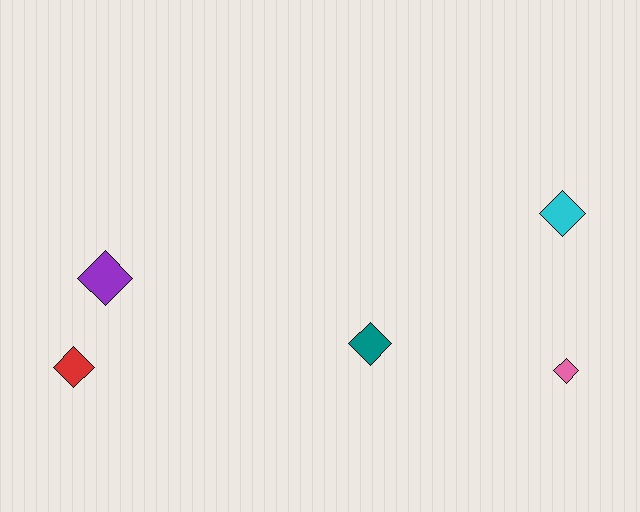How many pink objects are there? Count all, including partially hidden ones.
There is 1 pink object.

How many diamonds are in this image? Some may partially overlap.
There are 5 diamonds.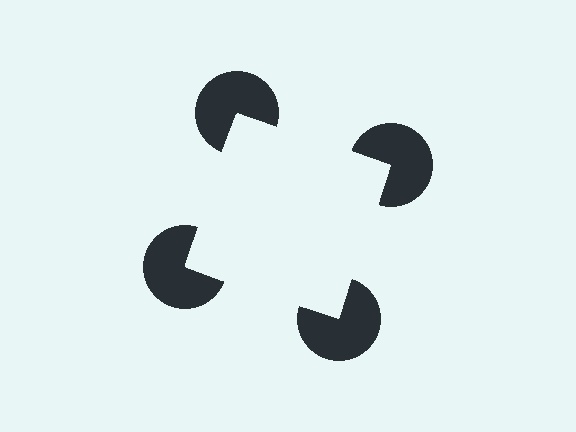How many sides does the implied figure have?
4 sides.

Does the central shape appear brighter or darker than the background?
It typically appears slightly brighter than the background, even though no actual brightness change is drawn.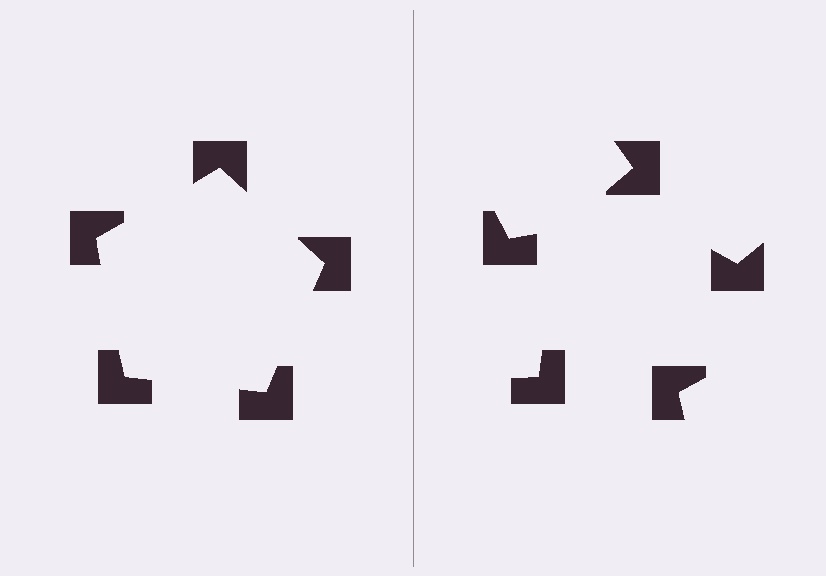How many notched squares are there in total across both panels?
10 — 5 on each side.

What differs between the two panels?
The notched squares are positioned identically on both sides; only the wedge orientations differ. On the left they align to a pentagon; on the right they are misaligned.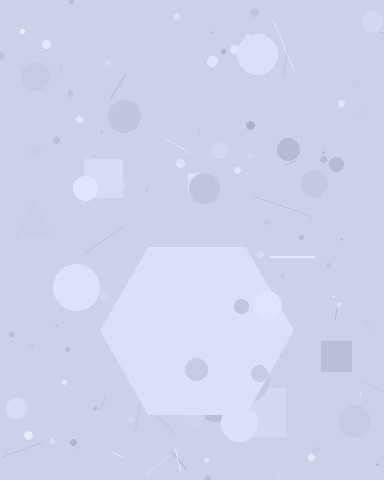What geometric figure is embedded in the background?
A hexagon is embedded in the background.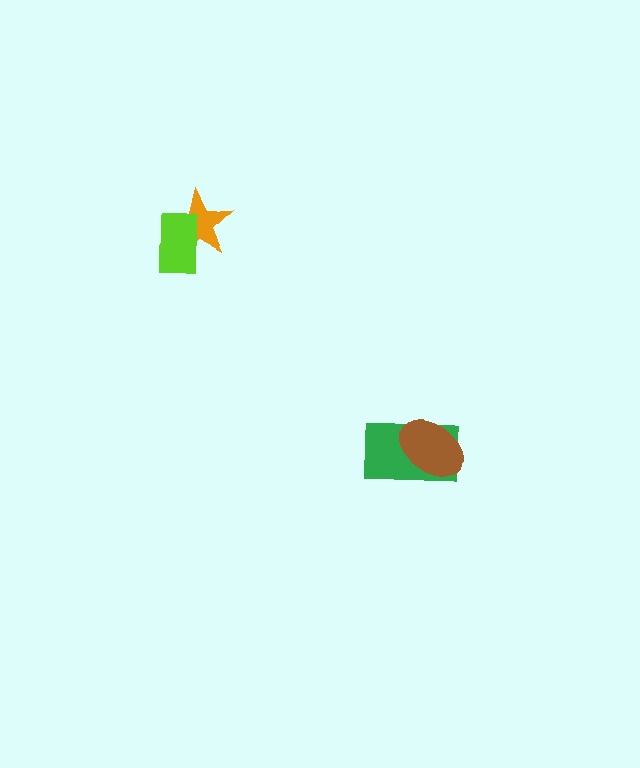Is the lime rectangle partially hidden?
No, no other shape covers it.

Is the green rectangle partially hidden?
Yes, it is partially covered by another shape.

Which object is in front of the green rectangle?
The brown ellipse is in front of the green rectangle.